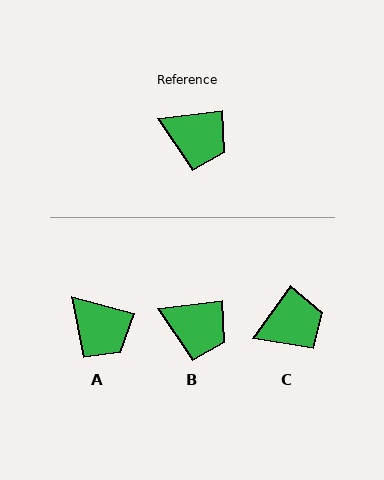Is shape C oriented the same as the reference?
No, it is off by about 47 degrees.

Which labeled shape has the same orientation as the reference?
B.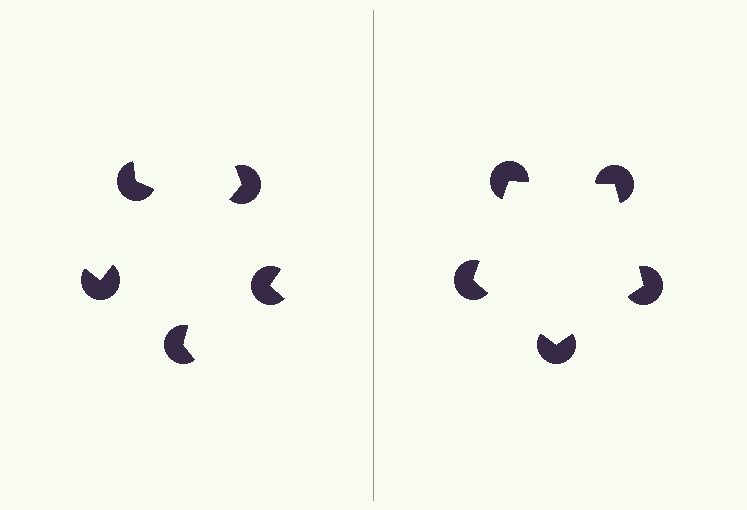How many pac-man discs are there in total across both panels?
10 — 5 on each side.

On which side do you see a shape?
An illusory pentagon appears on the right side. On the left side the wedge cuts are rotated, so no coherent shape forms.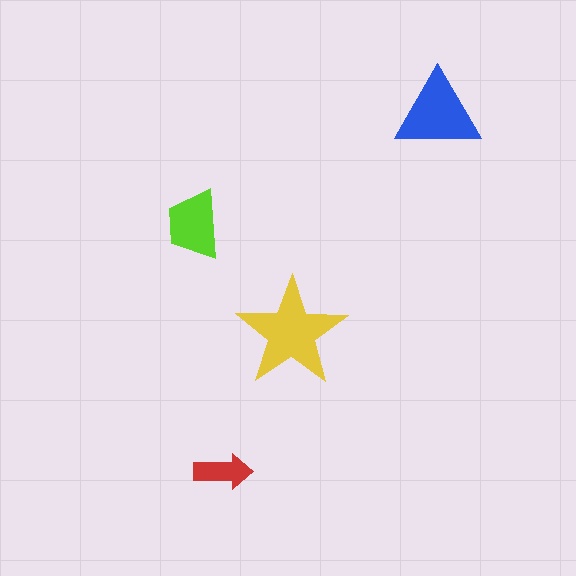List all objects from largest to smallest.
The yellow star, the blue triangle, the lime trapezoid, the red arrow.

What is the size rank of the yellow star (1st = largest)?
1st.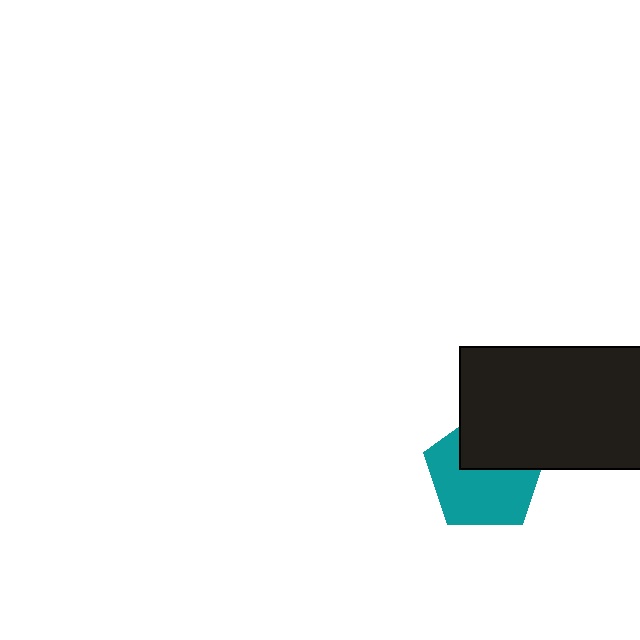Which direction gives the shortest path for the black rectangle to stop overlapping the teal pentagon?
Moving up gives the shortest separation.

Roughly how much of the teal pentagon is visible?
About half of it is visible (roughly 63%).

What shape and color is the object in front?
The object in front is a black rectangle.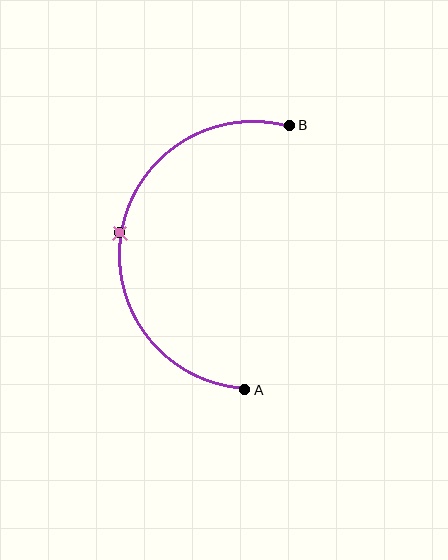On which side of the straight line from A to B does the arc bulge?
The arc bulges to the left of the straight line connecting A and B.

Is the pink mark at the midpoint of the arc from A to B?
Yes. The pink mark lies on the arc at equal arc-length from both A and B — it is the arc midpoint.